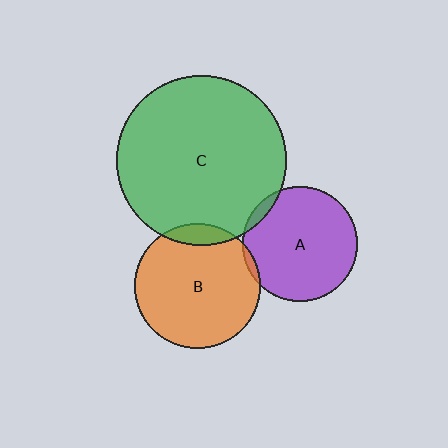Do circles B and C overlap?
Yes.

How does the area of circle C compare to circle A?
Approximately 2.2 times.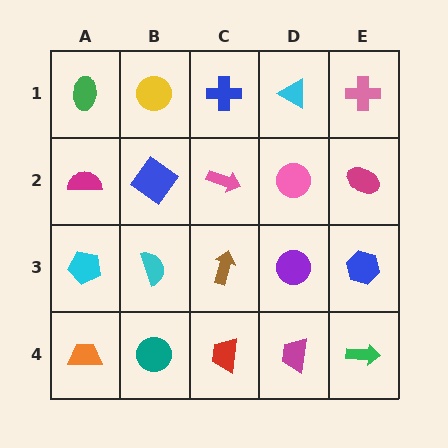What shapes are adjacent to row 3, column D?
A pink circle (row 2, column D), a magenta trapezoid (row 4, column D), a brown arrow (row 3, column C), a blue hexagon (row 3, column E).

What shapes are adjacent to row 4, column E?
A blue hexagon (row 3, column E), a magenta trapezoid (row 4, column D).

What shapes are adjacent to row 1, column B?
A blue diamond (row 2, column B), a green ellipse (row 1, column A), a blue cross (row 1, column C).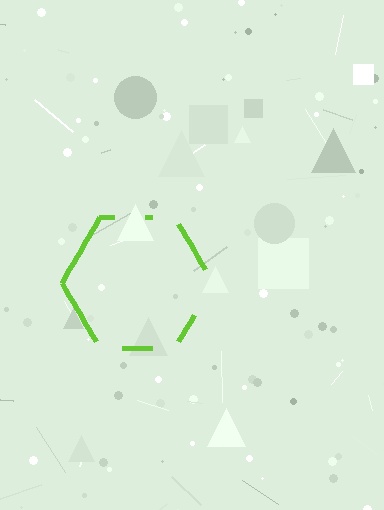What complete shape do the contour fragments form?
The contour fragments form a hexagon.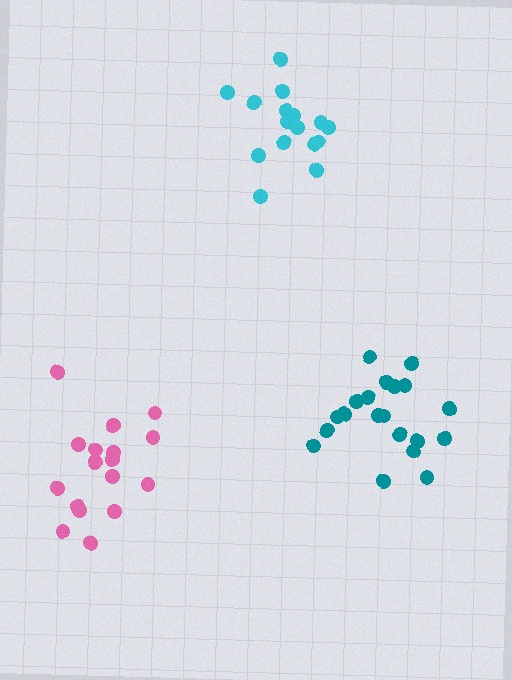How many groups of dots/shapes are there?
There are 3 groups.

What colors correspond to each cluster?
The clusters are colored: teal, pink, cyan.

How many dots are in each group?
Group 1: 20 dots, Group 2: 17 dots, Group 3: 16 dots (53 total).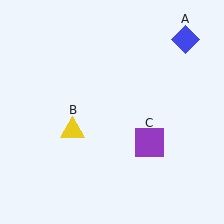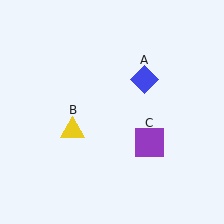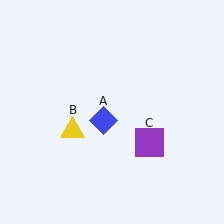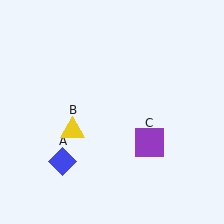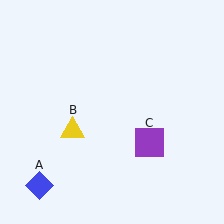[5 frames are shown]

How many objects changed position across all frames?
1 object changed position: blue diamond (object A).